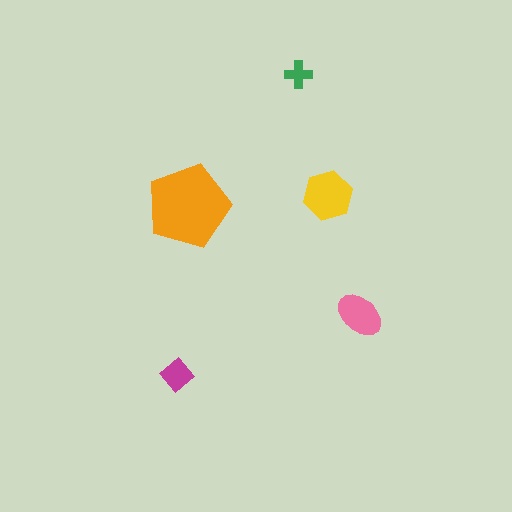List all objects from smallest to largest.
The green cross, the magenta diamond, the pink ellipse, the yellow hexagon, the orange pentagon.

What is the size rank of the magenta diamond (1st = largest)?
4th.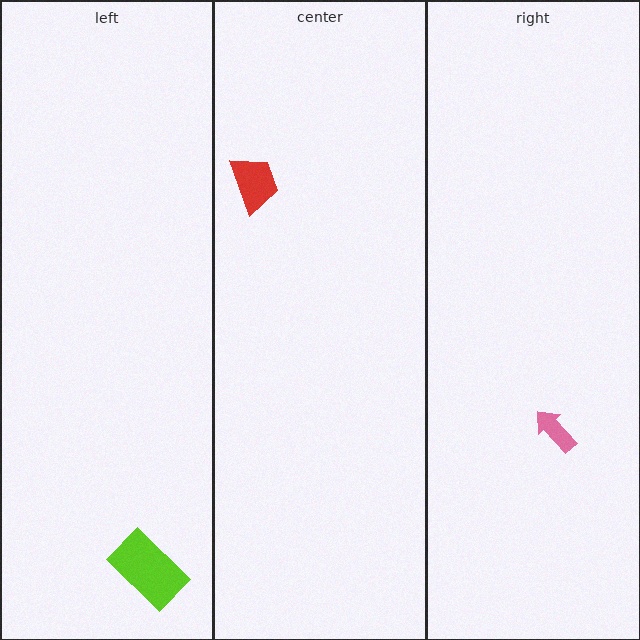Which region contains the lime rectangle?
The left region.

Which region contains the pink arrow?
The right region.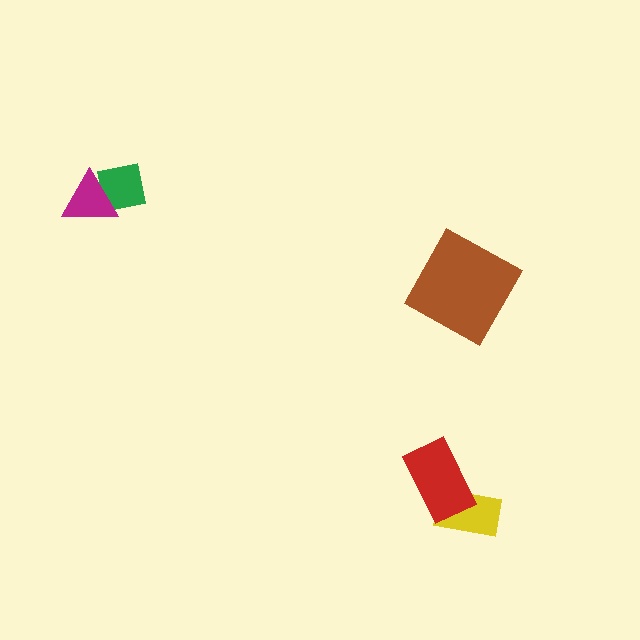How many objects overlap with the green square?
1 object overlaps with the green square.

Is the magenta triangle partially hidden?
No, no other shape covers it.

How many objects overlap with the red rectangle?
1 object overlaps with the red rectangle.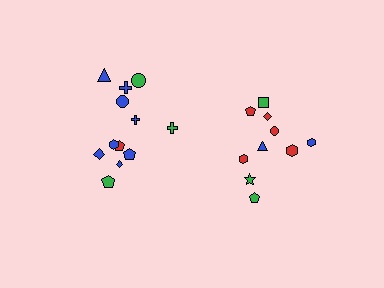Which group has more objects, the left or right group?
The left group.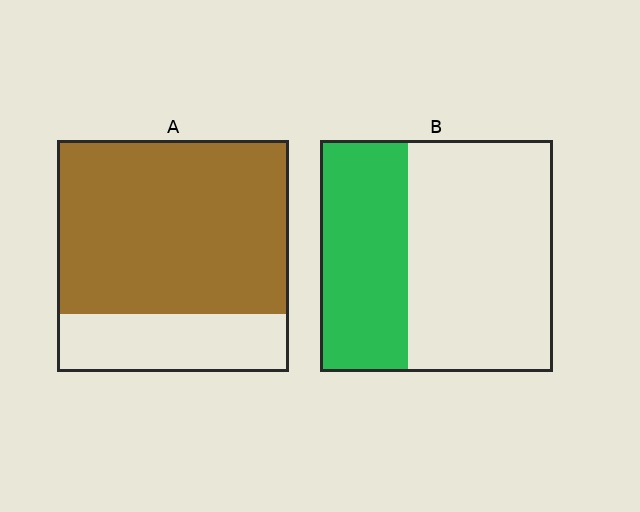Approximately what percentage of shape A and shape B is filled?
A is approximately 75% and B is approximately 40%.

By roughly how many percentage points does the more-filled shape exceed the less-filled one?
By roughly 35 percentage points (A over B).